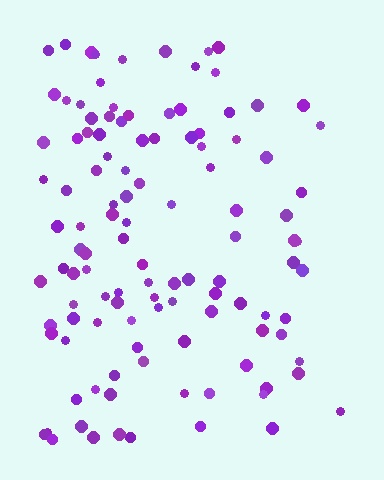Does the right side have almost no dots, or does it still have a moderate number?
Still a moderate number, just noticeably fewer than the left.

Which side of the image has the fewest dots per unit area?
The right.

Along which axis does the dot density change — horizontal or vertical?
Horizontal.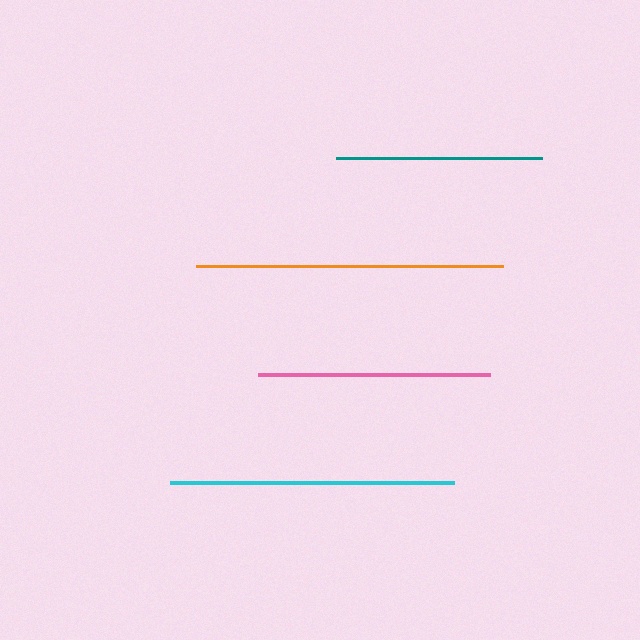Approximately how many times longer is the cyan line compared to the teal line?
The cyan line is approximately 1.4 times the length of the teal line.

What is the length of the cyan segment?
The cyan segment is approximately 283 pixels long.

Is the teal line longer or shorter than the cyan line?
The cyan line is longer than the teal line.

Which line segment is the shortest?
The teal line is the shortest at approximately 206 pixels.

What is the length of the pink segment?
The pink segment is approximately 233 pixels long.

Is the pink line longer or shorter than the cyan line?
The cyan line is longer than the pink line.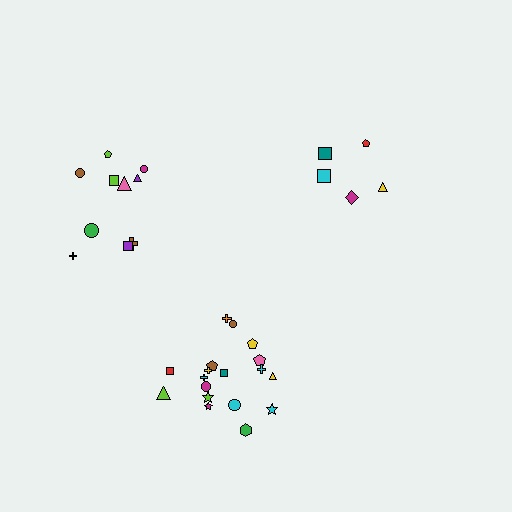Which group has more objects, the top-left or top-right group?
The top-left group.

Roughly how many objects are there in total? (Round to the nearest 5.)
Roughly 35 objects in total.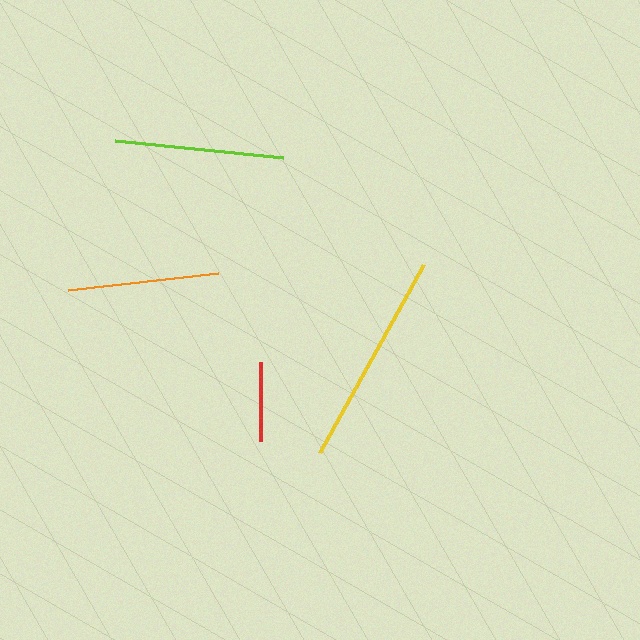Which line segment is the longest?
The yellow line is the longest at approximately 215 pixels.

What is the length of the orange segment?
The orange segment is approximately 151 pixels long.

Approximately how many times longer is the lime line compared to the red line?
The lime line is approximately 2.1 times the length of the red line.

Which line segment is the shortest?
The red line is the shortest at approximately 79 pixels.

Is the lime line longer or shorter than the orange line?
The lime line is longer than the orange line.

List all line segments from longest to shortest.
From longest to shortest: yellow, lime, orange, red.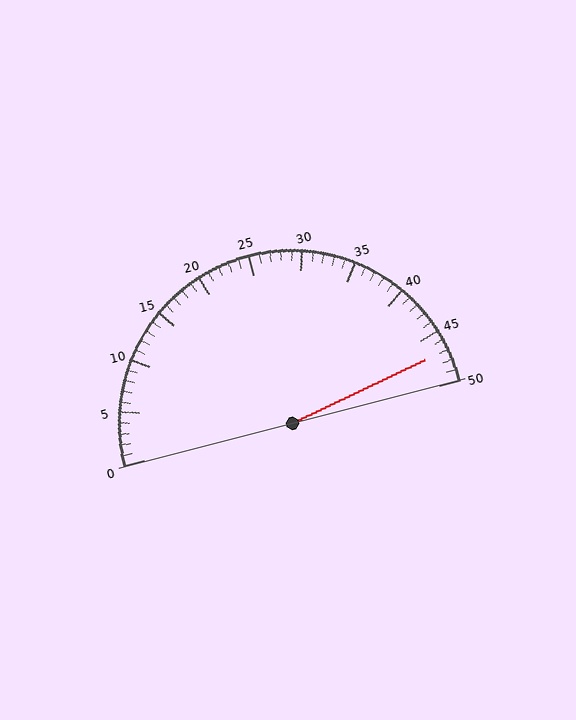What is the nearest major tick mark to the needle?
The nearest major tick mark is 45.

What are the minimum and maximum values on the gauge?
The gauge ranges from 0 to 50.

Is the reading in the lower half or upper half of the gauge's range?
The reading is in the upper half of the range (0 to 50).